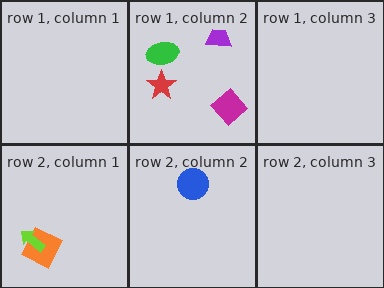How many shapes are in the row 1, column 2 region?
4.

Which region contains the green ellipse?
The row 1, column 2 region.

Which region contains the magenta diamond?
The row 1, column 2 region.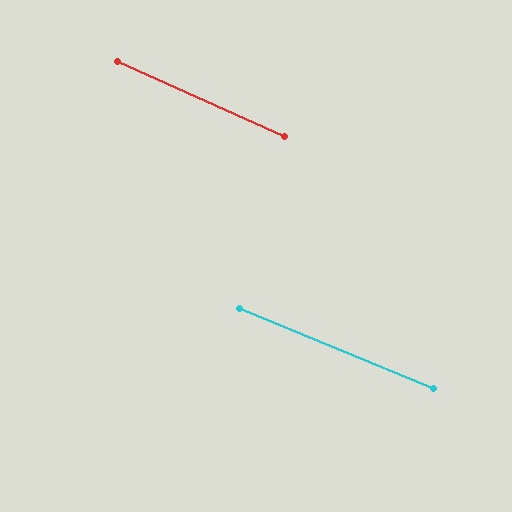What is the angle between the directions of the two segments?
Approximately 1 degree.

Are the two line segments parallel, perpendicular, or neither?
Parallel — their directions differ by only 1.5°.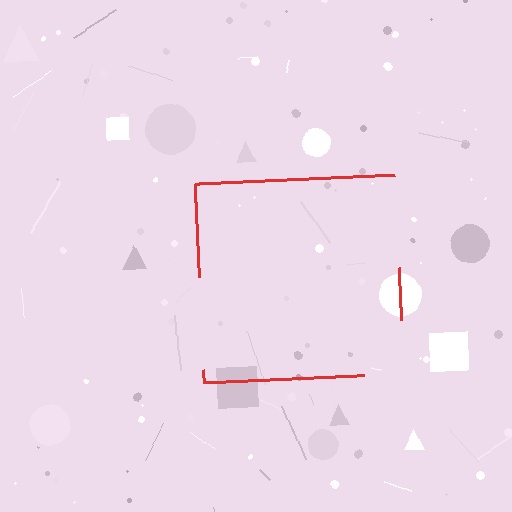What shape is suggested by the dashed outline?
The dashed outline suggests a square.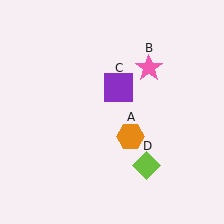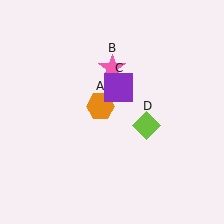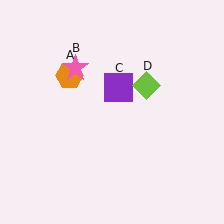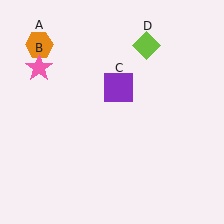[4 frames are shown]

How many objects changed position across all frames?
3 objects changed position: orange hexagon (object A), pink star (object B), lime diamond (object D).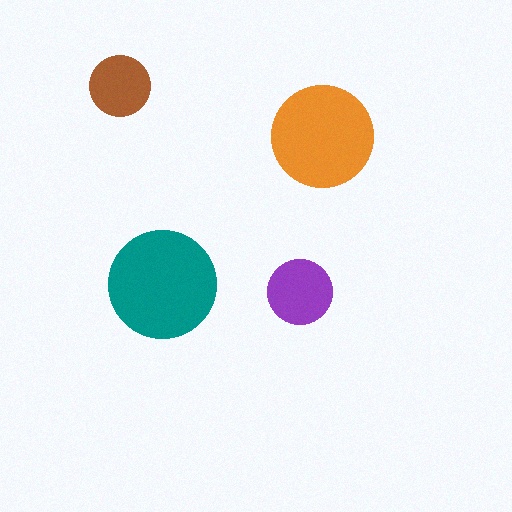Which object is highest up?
The brown circle is topmost.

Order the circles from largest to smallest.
the teal one, the orange one, the purple one, the brown one.